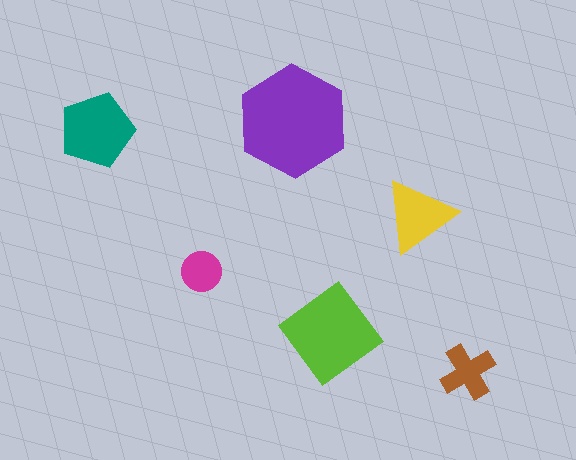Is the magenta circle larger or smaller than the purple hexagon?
Smaller.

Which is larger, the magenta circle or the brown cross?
The brown cross.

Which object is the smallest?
The magenta circle.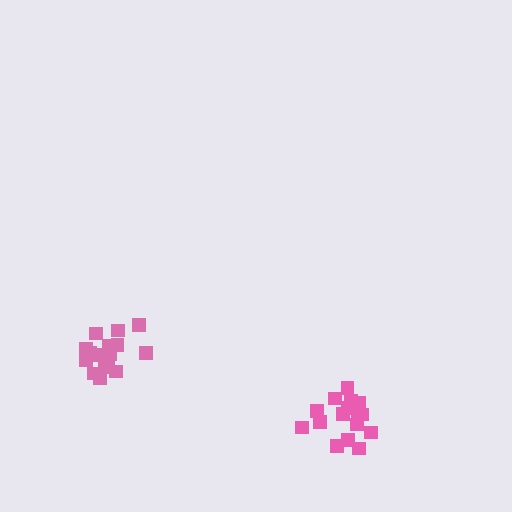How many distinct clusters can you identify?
There are 2 distinct clusters.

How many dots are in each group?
Group 1: 17 dots, Group 2: 17 dots (34 total).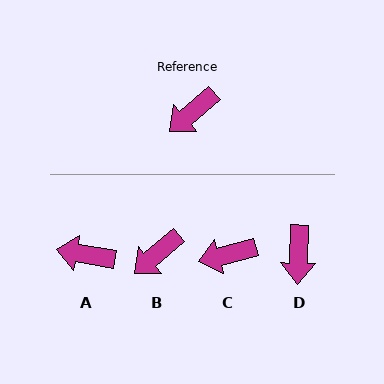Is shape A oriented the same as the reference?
No, it is off by about 51 degrees.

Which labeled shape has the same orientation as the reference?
B.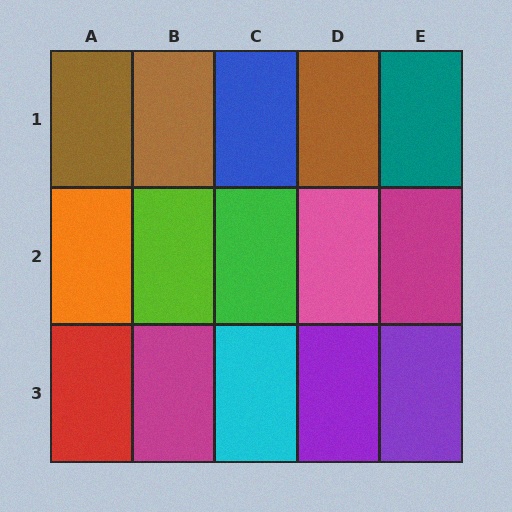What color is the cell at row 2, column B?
Lime.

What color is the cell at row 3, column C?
Cyan.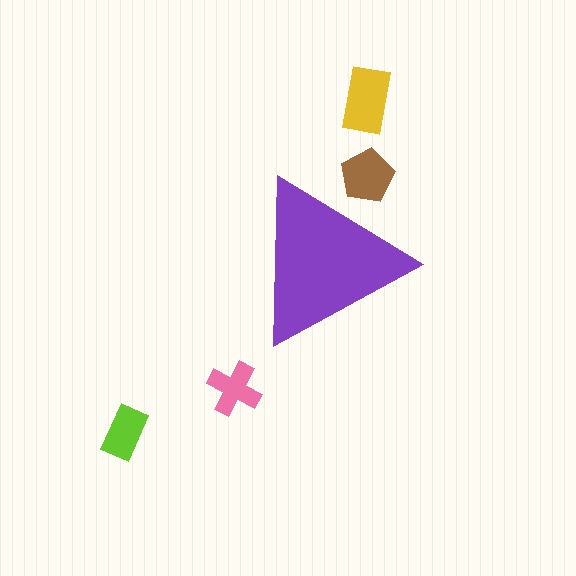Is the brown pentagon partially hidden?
Yes, the brown pentagon is partially hidden behind the purple triangle.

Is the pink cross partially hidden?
No, the pink cross is fully visible.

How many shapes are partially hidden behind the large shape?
1 shape is partially hidden.